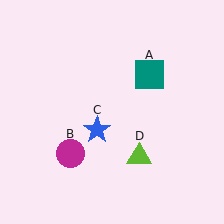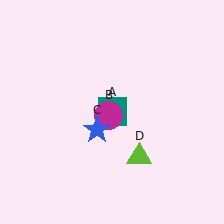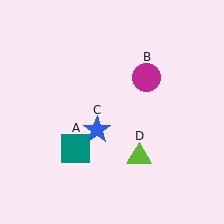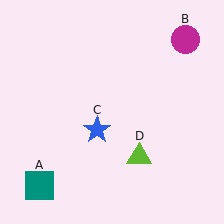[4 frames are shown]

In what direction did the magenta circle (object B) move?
The magenta circle (object B) moved up and to the right.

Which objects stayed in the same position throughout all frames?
Blue star (object C) and lime triangle (object D) remained stationary.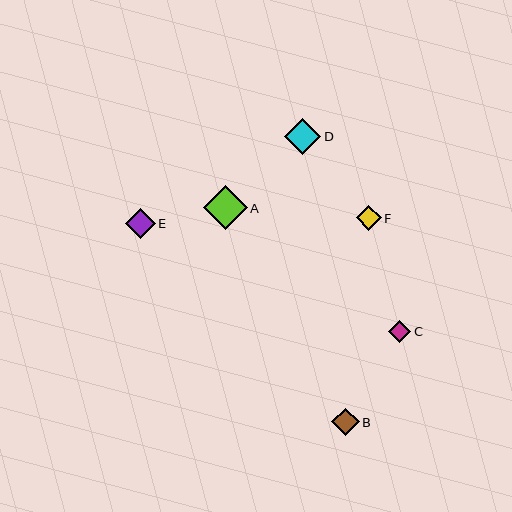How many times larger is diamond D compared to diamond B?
Diamond D is approximately 1.3 times the size of diamond B.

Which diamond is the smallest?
Diamond C is the smallest with a size of approximately 22 pixels.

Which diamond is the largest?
Diamond A is the largest with a size of approximately 44 pixels.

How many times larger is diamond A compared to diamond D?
Diamond A is approximately 1.2 times the size of diamond D.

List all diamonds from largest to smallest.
From largest to smallest: A, D, E, B, F, C.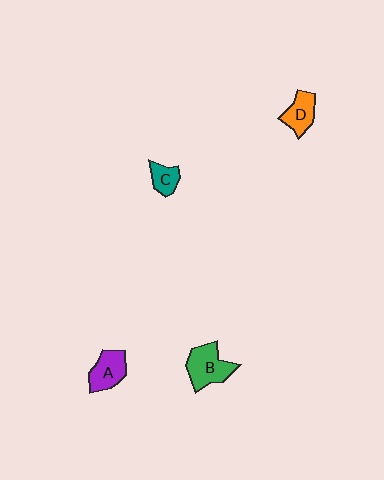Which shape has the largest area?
Shape B (green).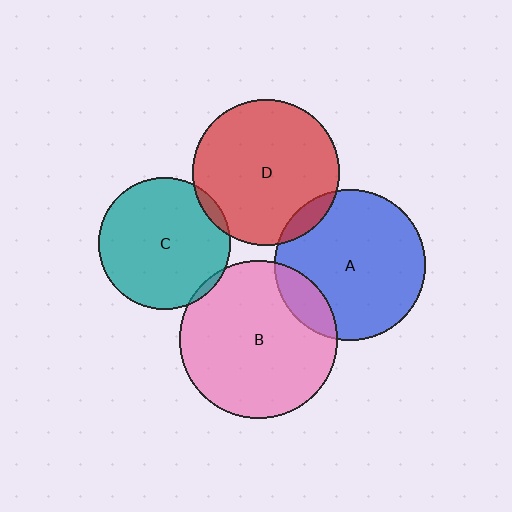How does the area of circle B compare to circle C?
Approximately 1.4 times.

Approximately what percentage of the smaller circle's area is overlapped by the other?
Approximately 5%.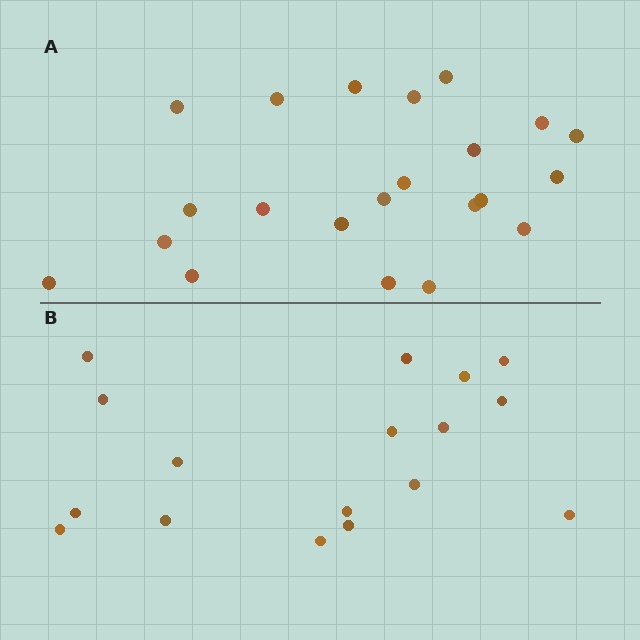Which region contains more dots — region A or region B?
Region A (the top region) has more dots.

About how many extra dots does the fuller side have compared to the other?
Region A has about 5 more dots than region B.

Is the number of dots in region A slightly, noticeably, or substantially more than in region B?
Region A has noticeably more, but not dramatically so. The ratio is roughly 1.3 to 1.